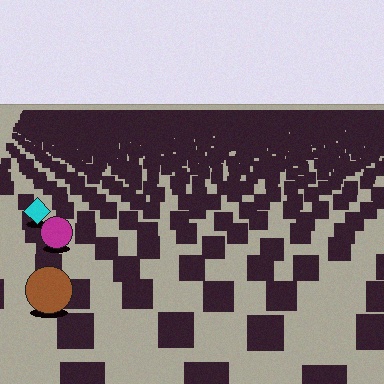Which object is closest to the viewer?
The brown circle is closest. The texture marks near it are larger and more spread out.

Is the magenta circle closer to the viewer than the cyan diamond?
Yes. The magenta circle is closer — you can tell from the texture gradient: the ground texture is coarser near it.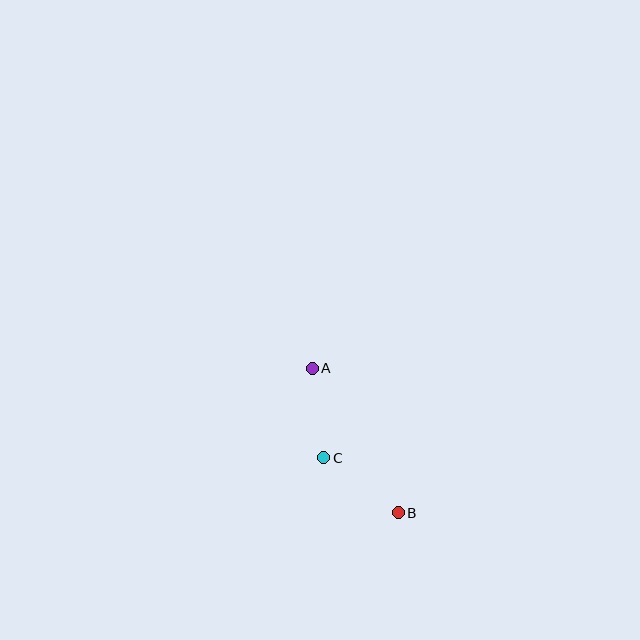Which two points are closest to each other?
Points A and C are closest to each other.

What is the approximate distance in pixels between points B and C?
The distance between B and C is approximately 92 pixels.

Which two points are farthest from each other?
Points A and B are farthest from each other.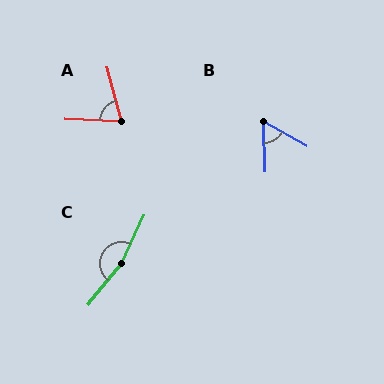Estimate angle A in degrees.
Approximately 72 degrees.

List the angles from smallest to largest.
B (59°), A (72°), C (166°).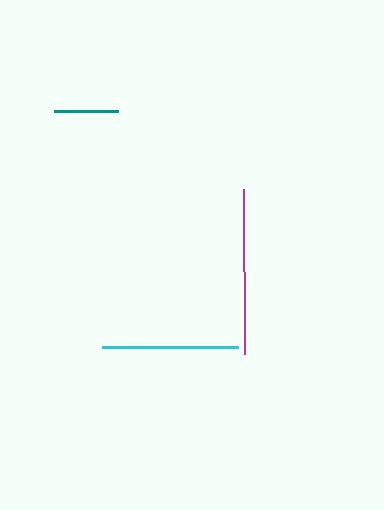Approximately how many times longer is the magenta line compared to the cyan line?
The magenta line is approximately 1.2 times the length of the cyan line.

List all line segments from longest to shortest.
From longest to shortest: magenta, cyan, teal.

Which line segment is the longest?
The magenta line is the longest at approximately 165 pixels.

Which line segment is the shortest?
The teal line is the shortest at approximately 64 pixels.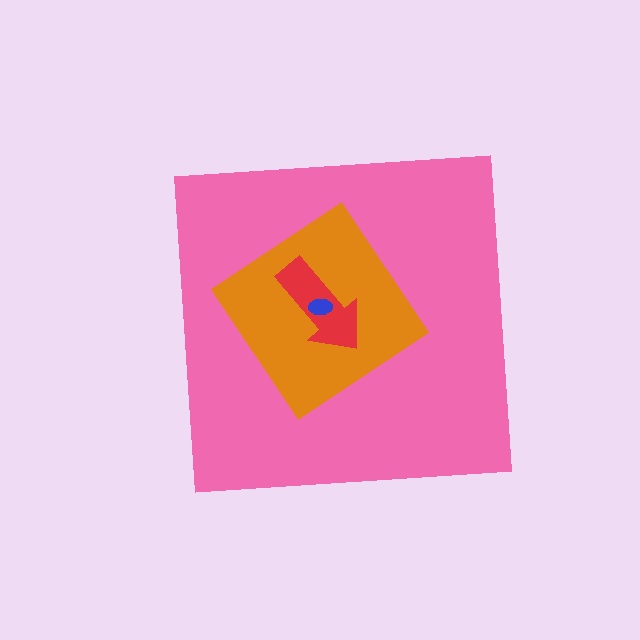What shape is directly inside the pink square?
The orange diamond.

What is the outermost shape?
The pink square.